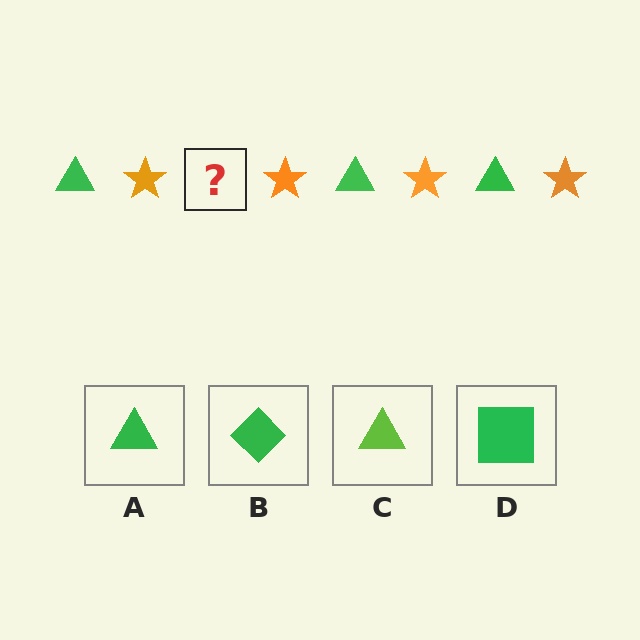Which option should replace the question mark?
Option A.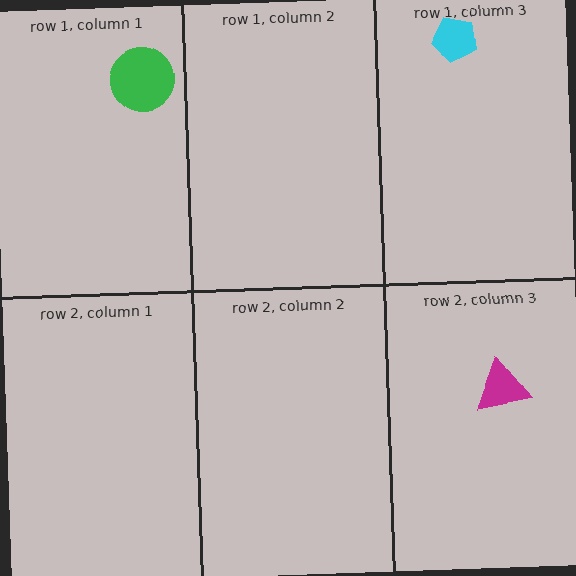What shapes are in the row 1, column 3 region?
The cyan pentagon.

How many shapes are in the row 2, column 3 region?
1.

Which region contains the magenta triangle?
The row 2, column 3 region.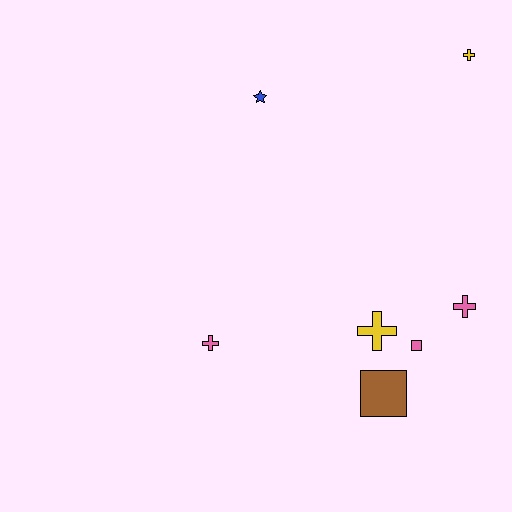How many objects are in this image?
There are 7 objects.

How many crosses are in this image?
There are 4 crosses.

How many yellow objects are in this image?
There are 2 yellow objects.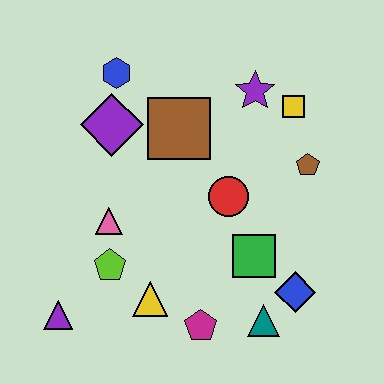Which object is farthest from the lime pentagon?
The yellow square is farthest from the lime pentagon.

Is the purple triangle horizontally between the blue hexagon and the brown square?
No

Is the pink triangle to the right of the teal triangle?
No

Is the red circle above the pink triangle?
Yes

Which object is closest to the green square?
The blue diamond is closest to the green square.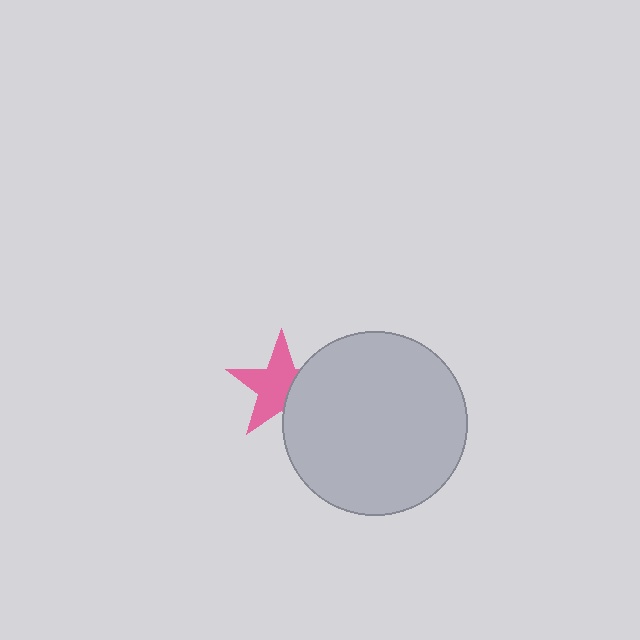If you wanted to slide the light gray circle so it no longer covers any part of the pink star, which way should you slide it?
Slide it right — that is the most direct way to separate the two shapes.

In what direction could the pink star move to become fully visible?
The pink star could move left. That would shift it out from behind the light gray circle entirely.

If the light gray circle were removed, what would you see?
You would see the complete pink star.